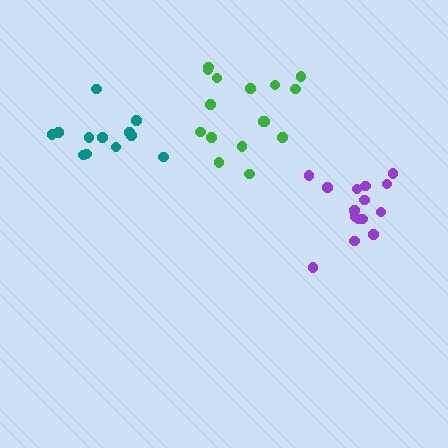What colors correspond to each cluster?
The clusters are colored: green, teal, purple.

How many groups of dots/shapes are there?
There are 3 groups.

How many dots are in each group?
Group 1: 16 dots, Group 2: 12 dots, Group 3: 15 dots (43 total).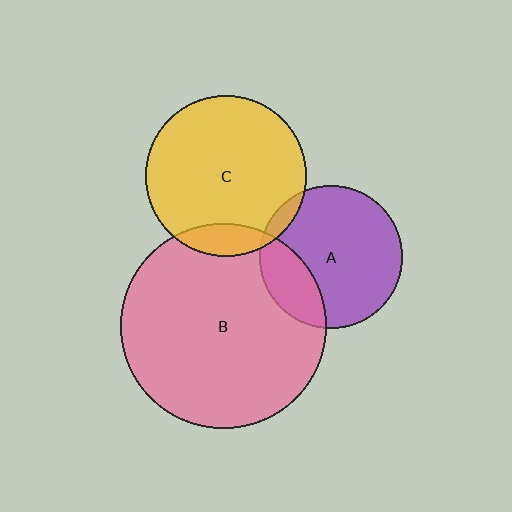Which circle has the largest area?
Circle B (pink).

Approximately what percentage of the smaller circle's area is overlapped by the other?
Approximately 25%.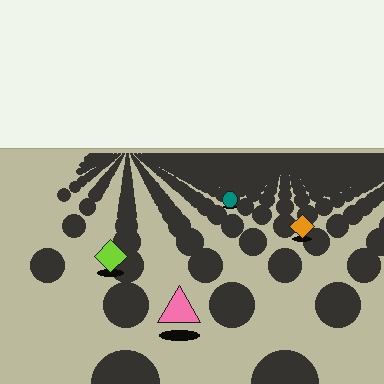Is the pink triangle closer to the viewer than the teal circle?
Yes. The pink triangle is closer — you can tell from the texture gradient: the ground texture is coarser near it.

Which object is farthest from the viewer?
The teal circle is farthest from the viewer. It appears smaller and the ground texture around it is denser.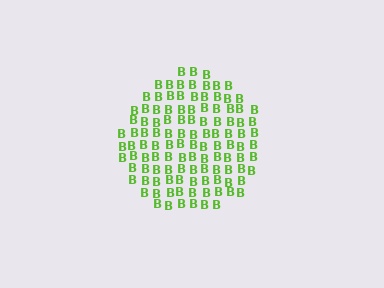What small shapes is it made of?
It is made of small letter B's.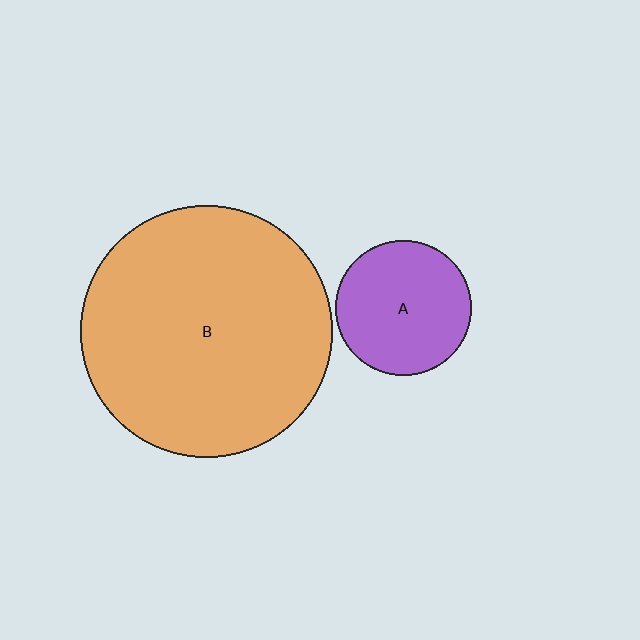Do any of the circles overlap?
No, none of the circles overlap.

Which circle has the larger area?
Circle B (orange).